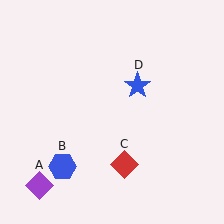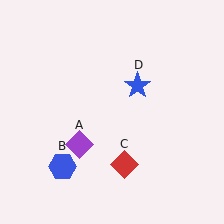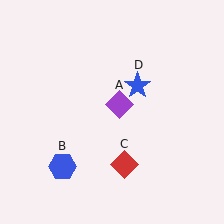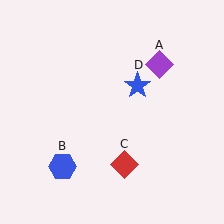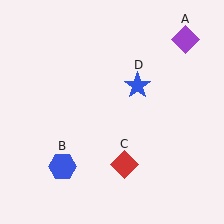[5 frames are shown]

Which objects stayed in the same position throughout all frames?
Blue hexagon (object B) and red diamond (object C) and blue star (object D) remained stationary.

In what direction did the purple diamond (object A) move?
The purple diamond (object A) moved up and to the right.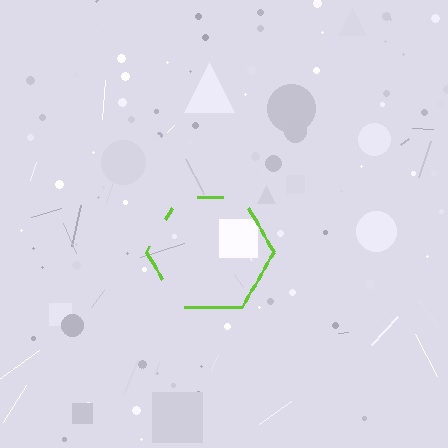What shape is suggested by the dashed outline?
The dashed outline suggests a hexagon.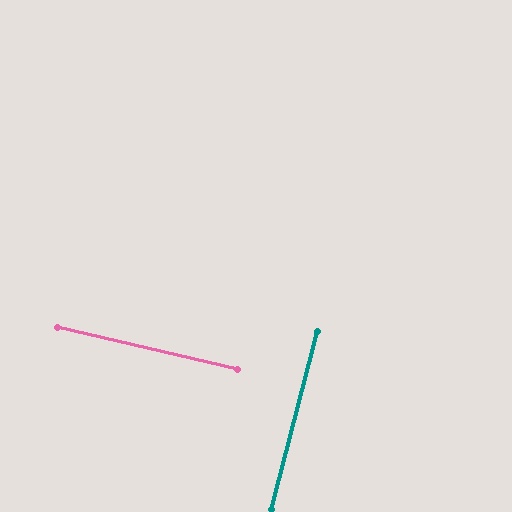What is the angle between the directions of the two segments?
Approximately 88 degrees.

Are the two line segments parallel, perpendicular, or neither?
Perpendicular — they meet at approximately 88°.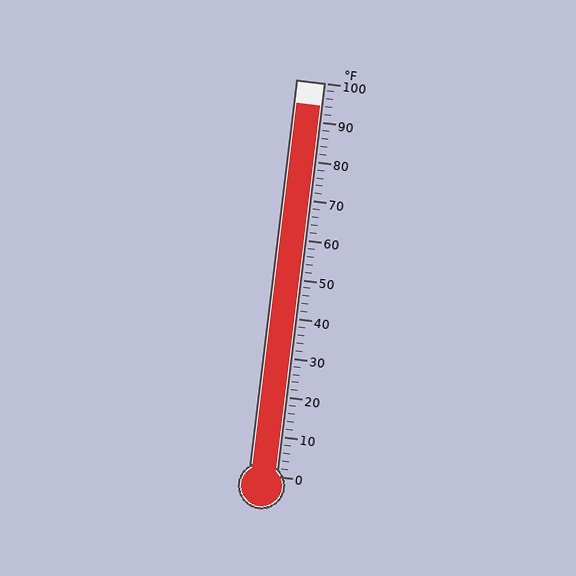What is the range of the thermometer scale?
The thermometer scale ranges from 0°F to 100°F.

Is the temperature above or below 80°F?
The temperature is above 80°F.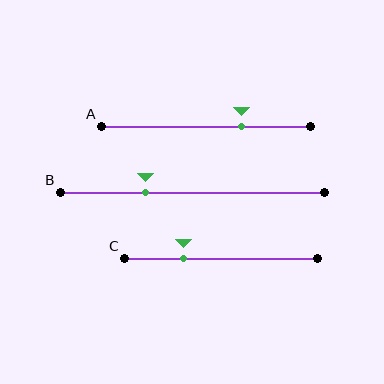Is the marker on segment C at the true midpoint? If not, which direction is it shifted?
No, the marker on segment C is shifted to the left by about 19% of the segment length.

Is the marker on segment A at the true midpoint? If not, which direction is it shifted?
No, the marker on segment A is shifted to the right by about 17% of the segment length.